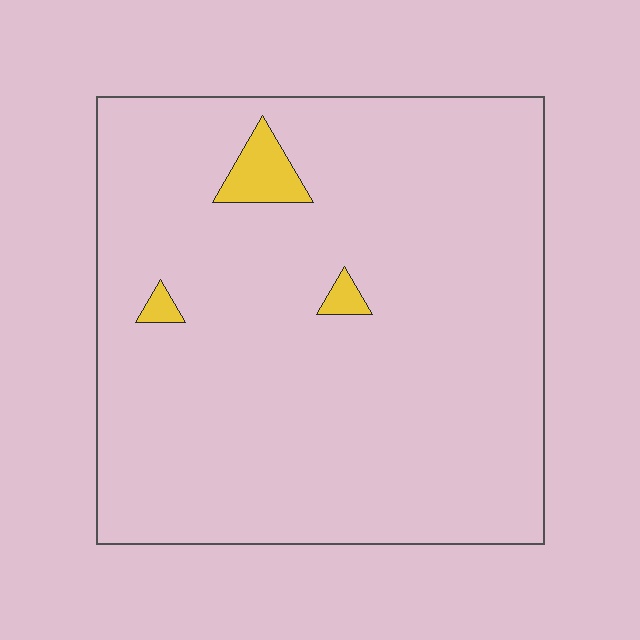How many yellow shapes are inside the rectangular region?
3.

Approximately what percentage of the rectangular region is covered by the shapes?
Approximately 5%.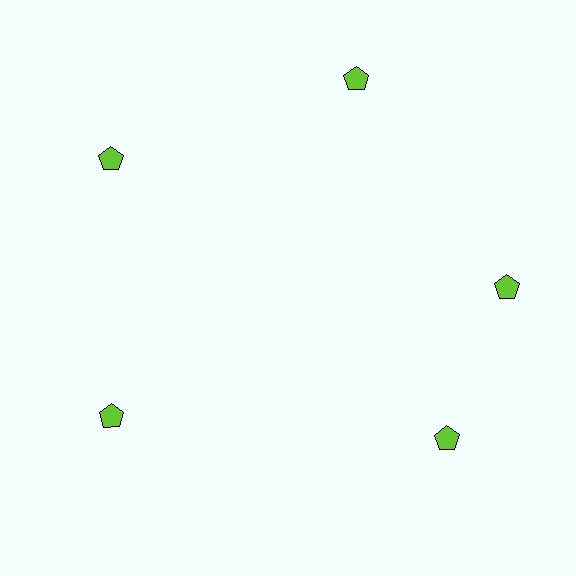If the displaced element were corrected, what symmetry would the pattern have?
It would have 5-fold rotational symmetry — the pattern would map onto itself every 72 degrees.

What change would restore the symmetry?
The symmetry would be restored by rotating it back into even spacing with its neighbors so that all 5 pentagons sit at equal angles and equal distance from the center.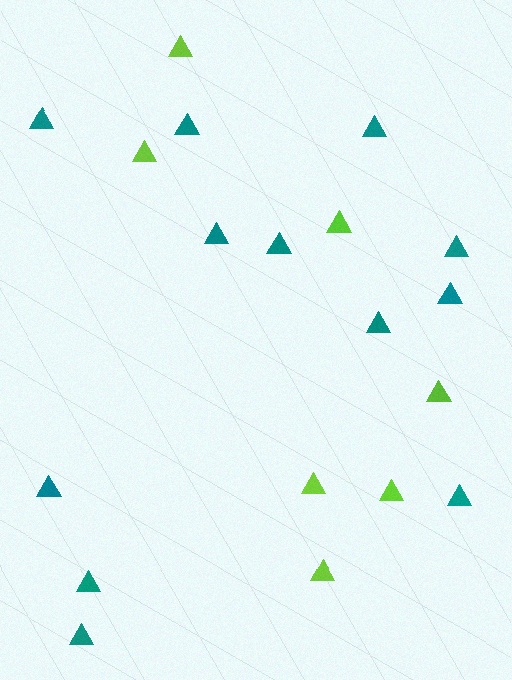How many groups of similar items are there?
There are 2 groups: one group of lime triangles (7) and one group of teal triangles (12).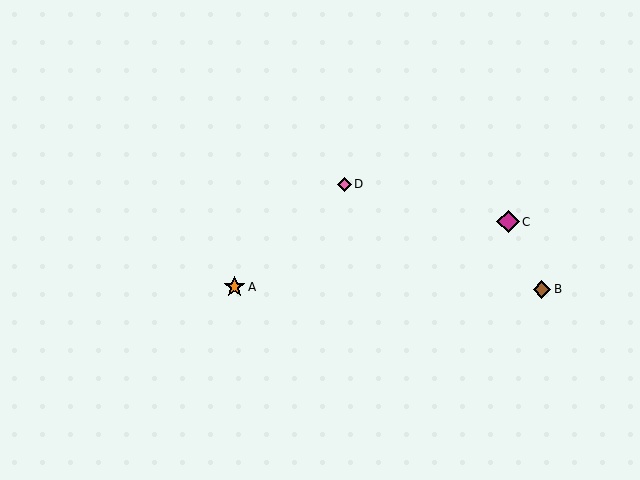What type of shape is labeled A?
Shape A is an orange star.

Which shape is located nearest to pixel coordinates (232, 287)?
The orange star (labeled A) at (235, 287) is nearest to that location.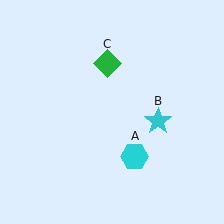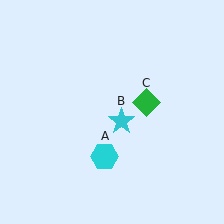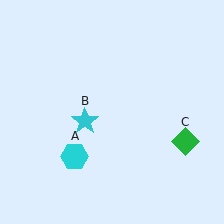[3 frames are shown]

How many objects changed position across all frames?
3 objects changed position: cyan hexagon (object A), cyan star (object B), green diamond (object C).